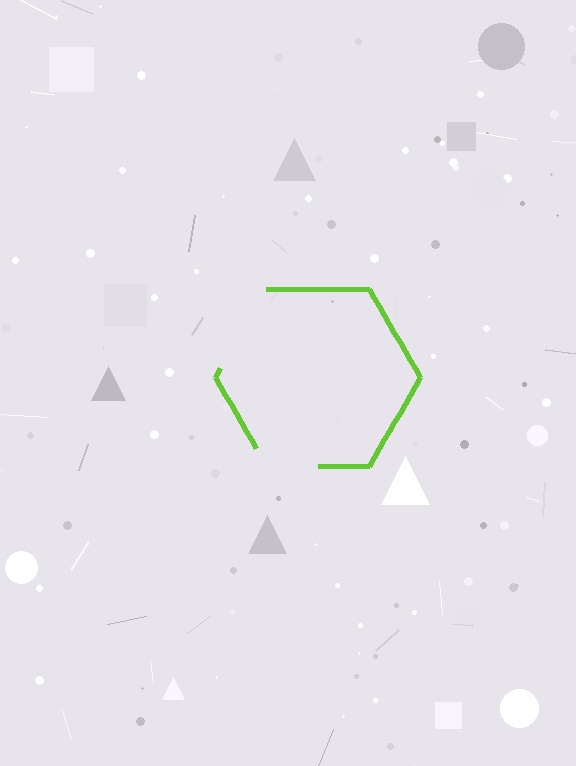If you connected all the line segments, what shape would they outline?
They would outline a hexagon.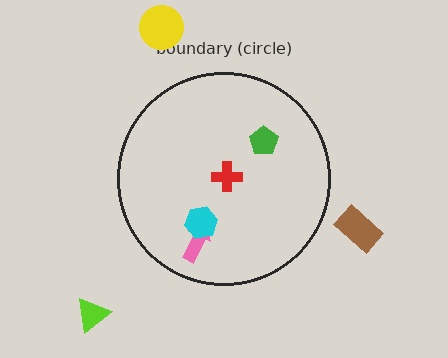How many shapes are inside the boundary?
4 inside, 3 outside.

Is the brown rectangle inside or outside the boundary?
Outside.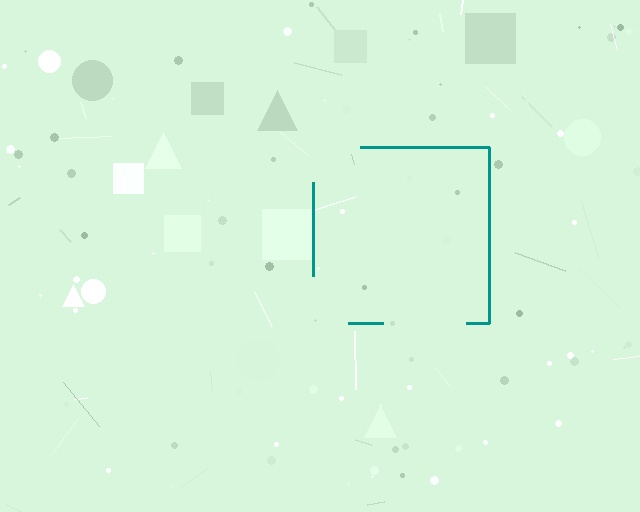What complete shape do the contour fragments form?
The contour fragments form a square.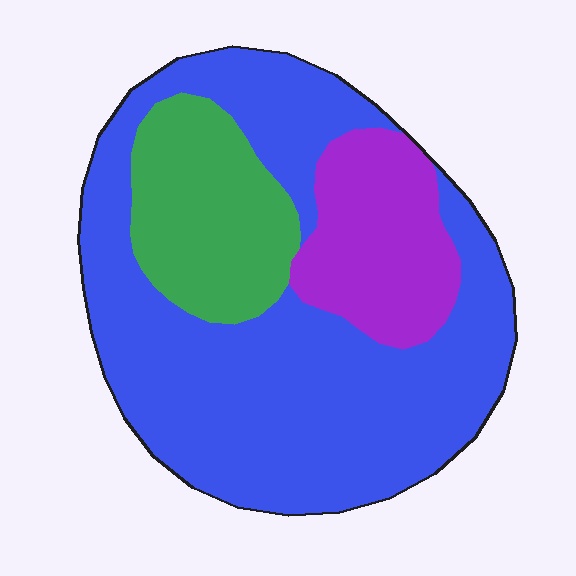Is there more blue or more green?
Blue.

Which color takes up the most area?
Blue, at roughly 65%.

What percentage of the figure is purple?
Purple covers about 15% of the figure.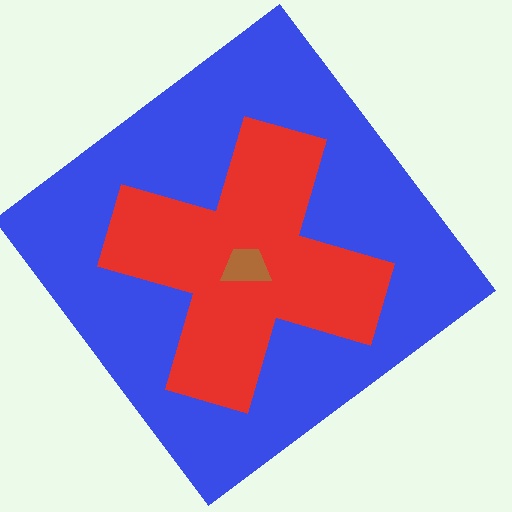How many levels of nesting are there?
3.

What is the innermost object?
The brown trapezoid.